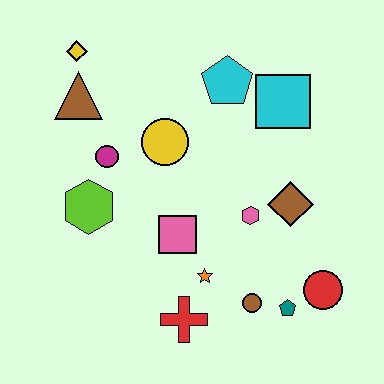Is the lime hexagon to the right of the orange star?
No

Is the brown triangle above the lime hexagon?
Yes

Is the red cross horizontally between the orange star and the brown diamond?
No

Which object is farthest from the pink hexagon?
The yellow diamond is farthest from the pink hexagon.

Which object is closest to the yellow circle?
The magenta circle is closest to the yellow circle.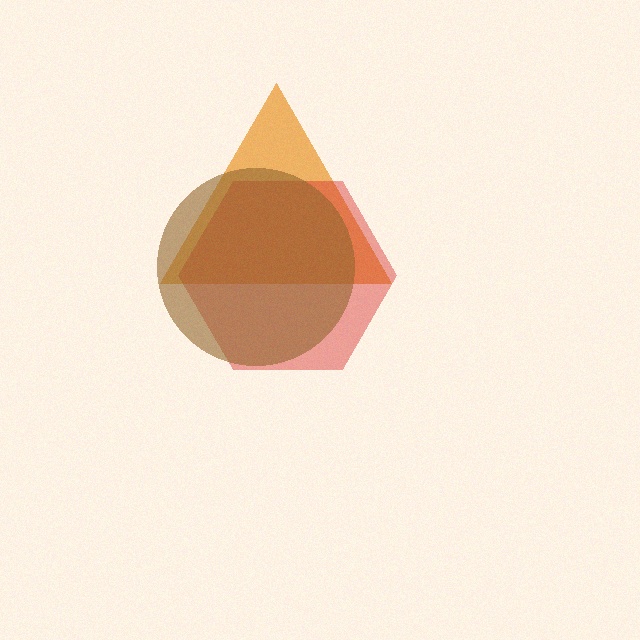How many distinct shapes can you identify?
There are 3 distinct shapes: an orange triangle, a red hexagon, a brown circle.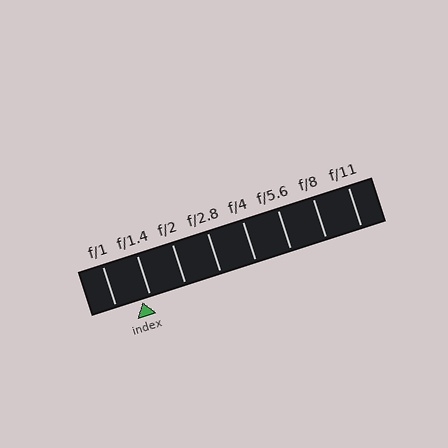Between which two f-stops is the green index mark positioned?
The index mark is between f/1 and f/1.4.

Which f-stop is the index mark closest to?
The index mark is closest to f/1.4.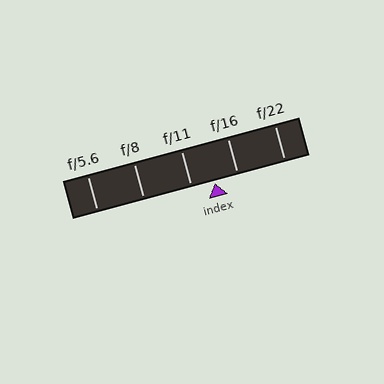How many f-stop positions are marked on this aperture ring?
There are 5 f-stop positions marked.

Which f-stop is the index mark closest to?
The index mark is closest to f/16.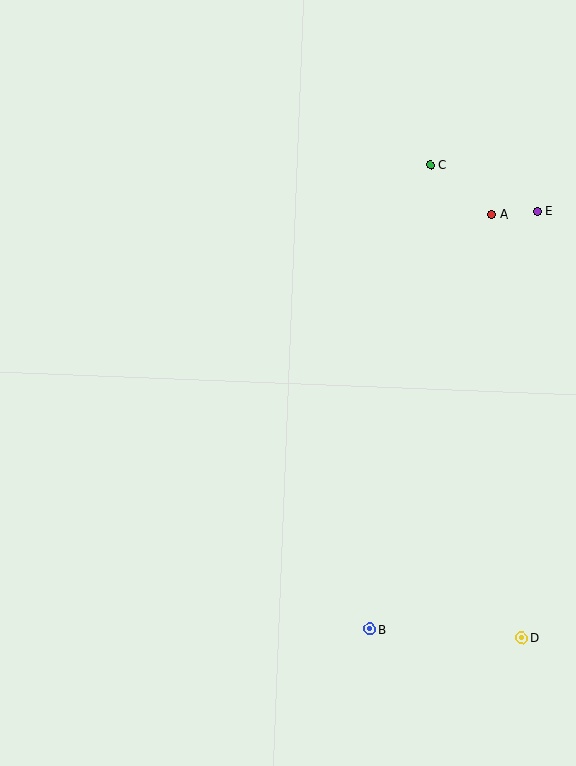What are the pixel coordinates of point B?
Point B is at (370, 629).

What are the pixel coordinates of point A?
Point A is at (492, 214).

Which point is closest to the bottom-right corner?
Point D is closest to the bottom-right corner.